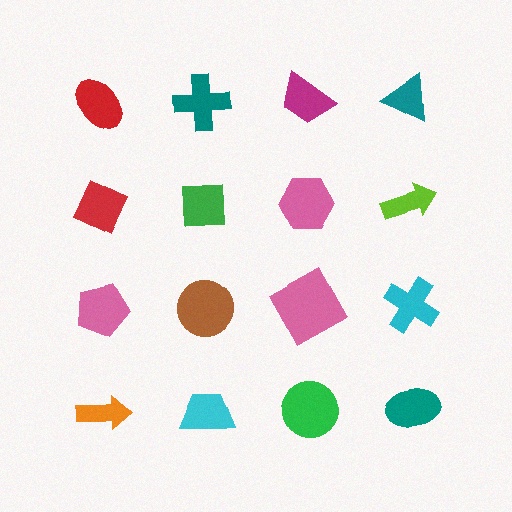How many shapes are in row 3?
4 shapes.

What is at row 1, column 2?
A teal cross.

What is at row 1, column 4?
A teal triangle.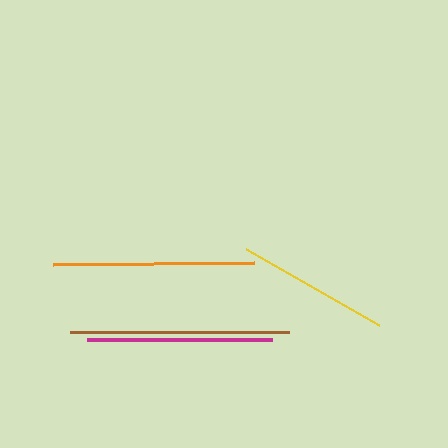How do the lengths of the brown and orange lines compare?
The brown and orange lines are approximately the same length.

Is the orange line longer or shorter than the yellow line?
The orange line is longer than the yellow line.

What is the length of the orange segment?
The orange segment is approximately 201 pixels long.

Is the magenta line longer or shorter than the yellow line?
The magenta line is longer than the yellow line.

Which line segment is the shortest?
The yellow line is the shortest at approximately 154 pixels.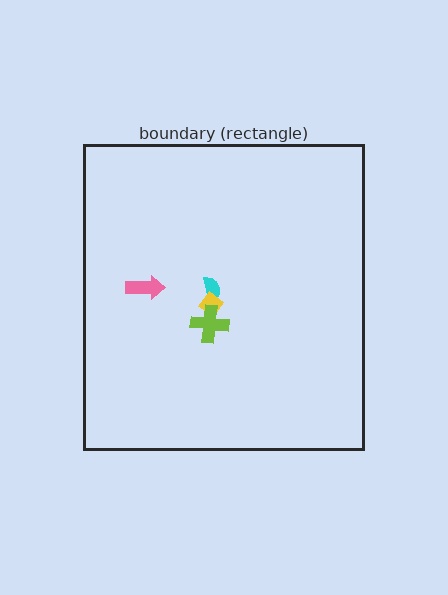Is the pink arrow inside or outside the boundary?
Inside.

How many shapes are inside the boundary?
4 inside, 0 outside.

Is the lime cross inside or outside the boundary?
Inside.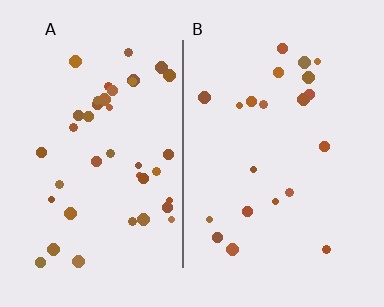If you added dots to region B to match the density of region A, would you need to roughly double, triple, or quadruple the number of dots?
Approximately double.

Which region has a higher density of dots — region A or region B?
A (the left).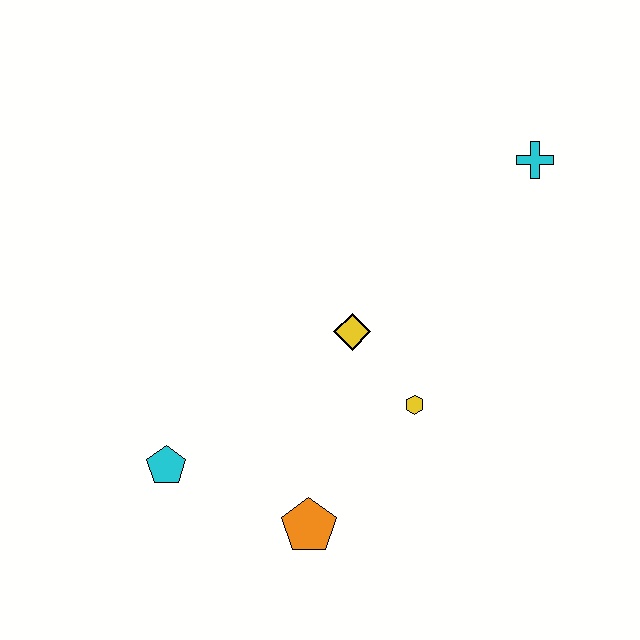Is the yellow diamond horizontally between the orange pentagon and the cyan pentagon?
No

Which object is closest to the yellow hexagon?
The yellow diamond is closest to the yellow hexagon.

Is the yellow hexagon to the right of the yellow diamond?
Yes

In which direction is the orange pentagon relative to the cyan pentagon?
The orange pentagon is to the right of the cyan pentagon.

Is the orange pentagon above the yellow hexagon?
No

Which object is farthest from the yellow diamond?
The cyan cross is farthest from the yellow diamond.